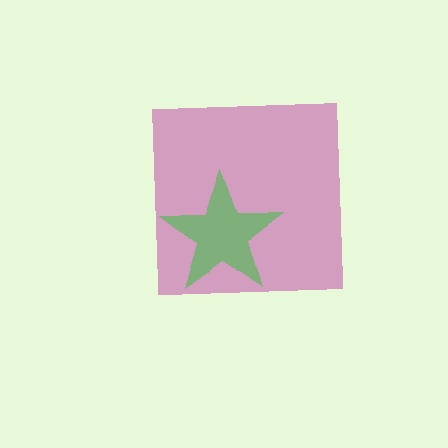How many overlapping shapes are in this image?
There are 2 overlapping shapes in the image.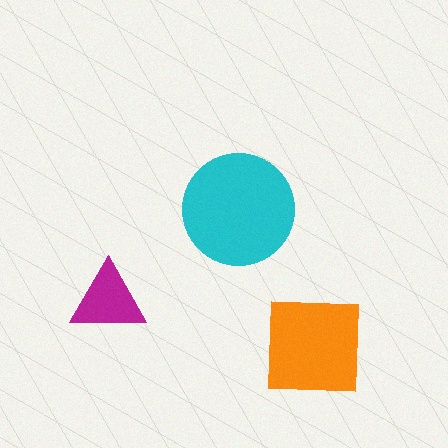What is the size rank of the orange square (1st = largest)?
2nd.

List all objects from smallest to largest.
The magenta triangle, the orange square, the cyan circle.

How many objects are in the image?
There are 3 objects in the image.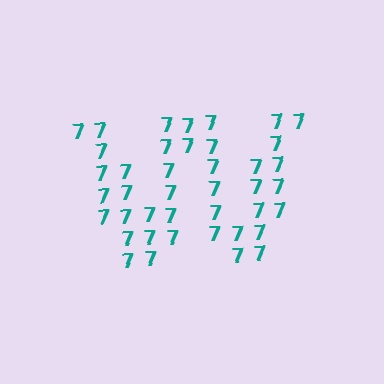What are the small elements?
The small elements are digit 7's.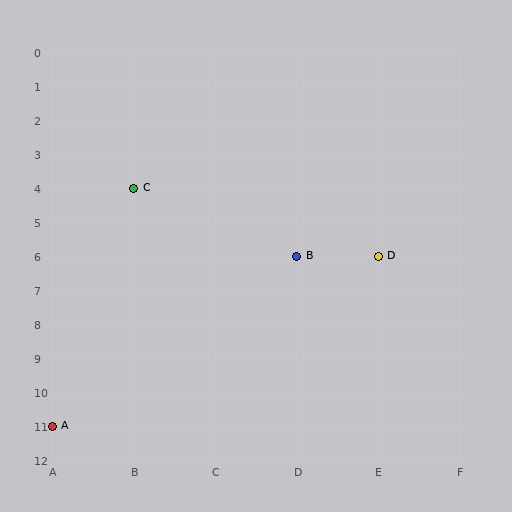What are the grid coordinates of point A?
Point A is at grid coordinates (A, 11).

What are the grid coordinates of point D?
Point D is at grid coordinates (E, 6).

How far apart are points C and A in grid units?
Points C and A are 1 column and 7 rows apart (about 7.1 grid units diagonally).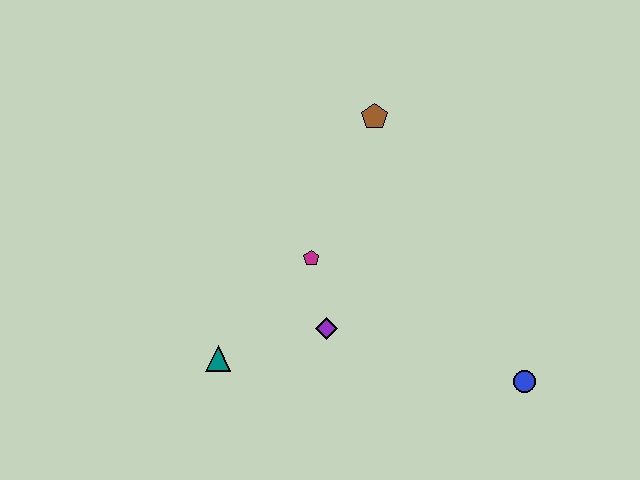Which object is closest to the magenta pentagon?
The purple diamond is closest to the magenta pentagon.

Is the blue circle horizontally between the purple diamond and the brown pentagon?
No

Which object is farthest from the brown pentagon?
The blue circle is farthest from the brown pentagon.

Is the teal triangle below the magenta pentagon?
Yes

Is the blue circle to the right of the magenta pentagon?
Yes